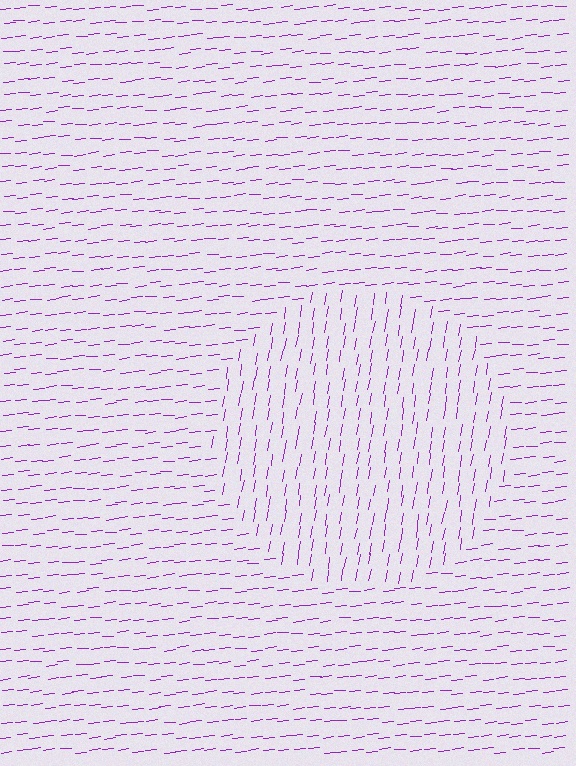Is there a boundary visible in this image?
Yes, there is a texture boundary formed by a change in line orientation.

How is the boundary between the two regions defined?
The boundary is defined purely by a change in line orientation (approximately 74 degrees difference). All lines are the same color and thickness.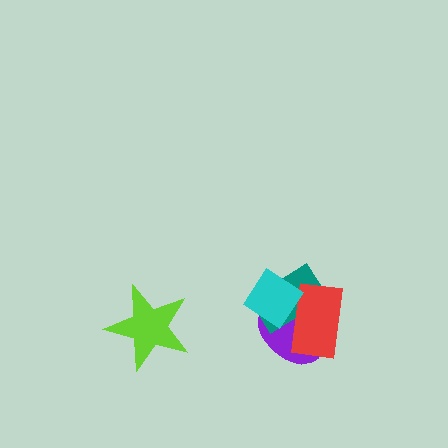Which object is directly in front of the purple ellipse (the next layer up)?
The teal rectangle is directly in front of the purple ellipse.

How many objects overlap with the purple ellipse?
3 objects overlap with the purple ellipse.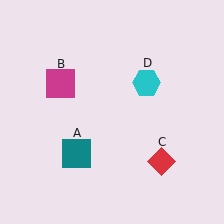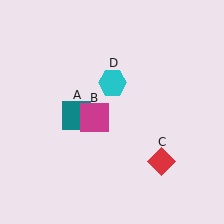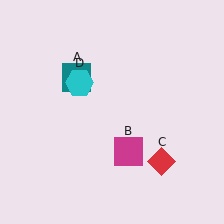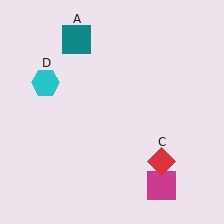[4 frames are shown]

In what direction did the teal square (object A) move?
The teal square (object A) moved up.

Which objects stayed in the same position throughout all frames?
Red diamond (object C) remained stationary.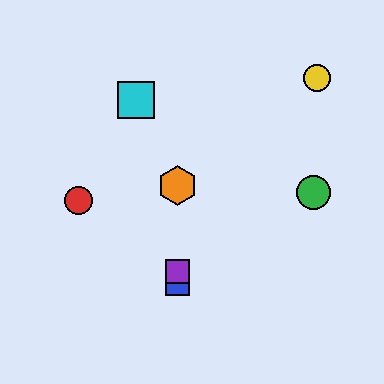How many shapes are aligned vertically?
3 shapes (the blue square, the purple square, the orange hexagon) are aligned vertically.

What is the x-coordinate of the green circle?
The green circle is at x≈314.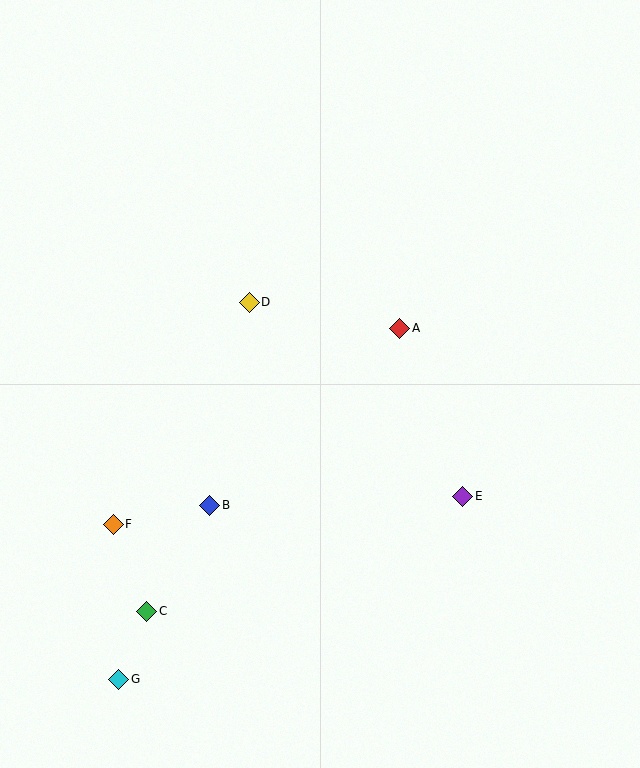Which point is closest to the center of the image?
Point A at (400, 328) is closest to the center.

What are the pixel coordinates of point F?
Point F is at (113, 524).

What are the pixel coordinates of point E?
Point E is at (463, 496).